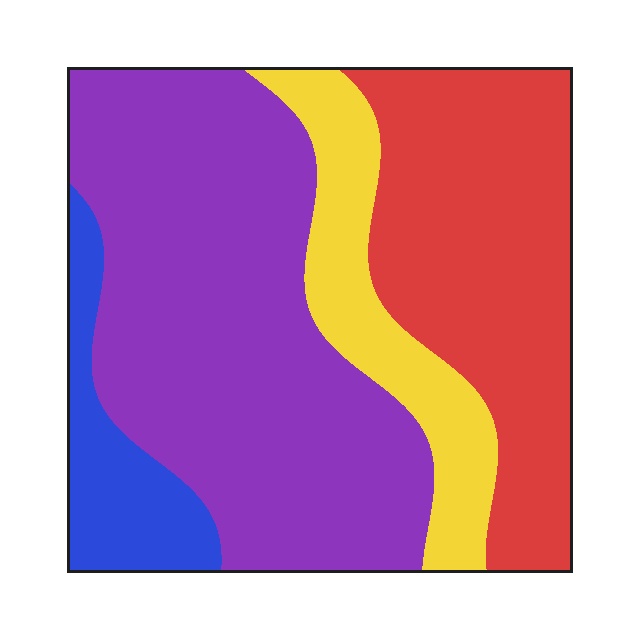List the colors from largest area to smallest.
From largest to smallest: purple, red, yellow, blue.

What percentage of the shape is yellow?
Yellow takes up about one eighth (1/8) of the shape.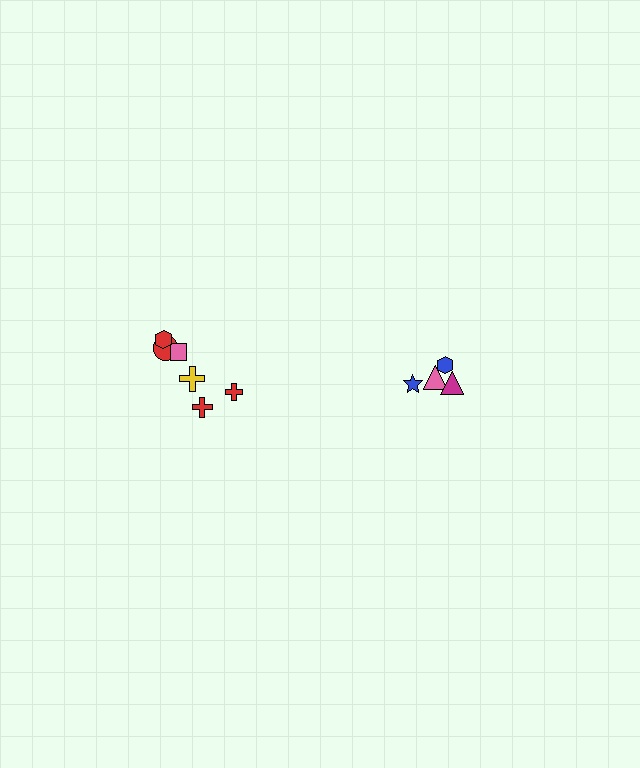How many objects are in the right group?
There are 4 objects.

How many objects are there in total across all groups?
There are 10 objects.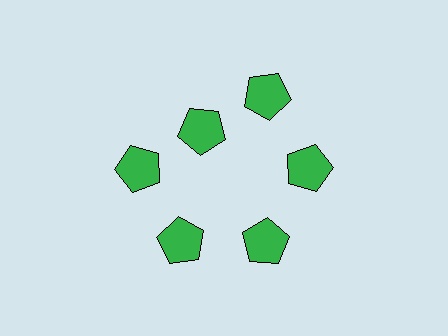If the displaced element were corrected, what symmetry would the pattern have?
It would have 6-fold rotational symmetry — the pattern would map onto itself every 60 degrees.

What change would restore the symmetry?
The symmetry would be restored by moving it outward, back onto the ring so that all 6 pentagons sit at equal angles and equal distance from the center.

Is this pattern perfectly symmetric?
No. The 6 green pentagons are arranged in a ring, but one element near the 11 o'clock position is pulled inward toward the center, breaking the 6-fold rotational symmetry.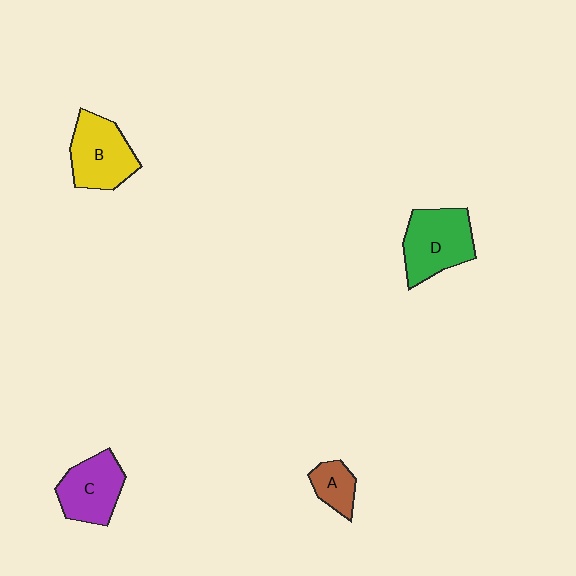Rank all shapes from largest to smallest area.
From largest to smallest: D (green), B (yellow), C (purple), A (brown).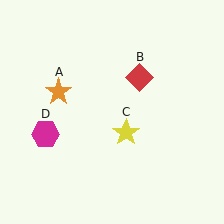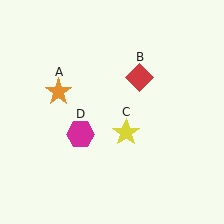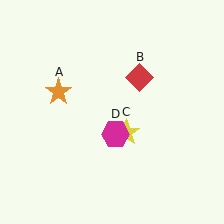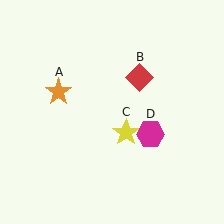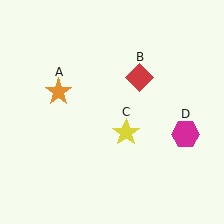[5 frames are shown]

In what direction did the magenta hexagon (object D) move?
The magenta hexagon (object D) moved right.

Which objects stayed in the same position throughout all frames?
Orange star (object A) and red diamond (object B) and yellow star (object C) remained stationary.